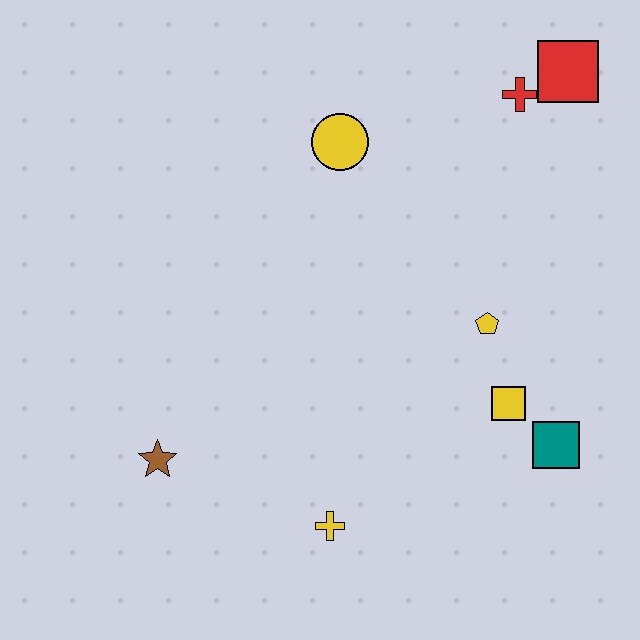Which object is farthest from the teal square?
The brown star is farthest from the teal square.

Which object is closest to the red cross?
The red square is closest to the red cross.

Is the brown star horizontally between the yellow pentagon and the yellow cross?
No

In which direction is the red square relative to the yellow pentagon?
The red square is above the yellow pentagon.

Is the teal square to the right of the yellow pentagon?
Yes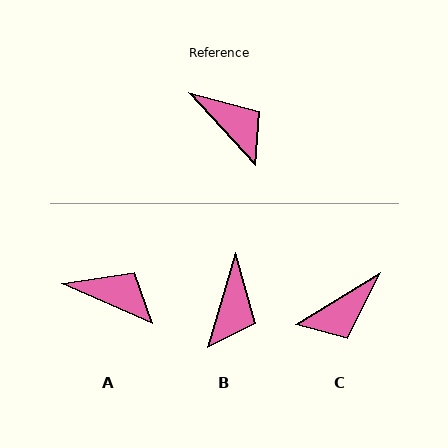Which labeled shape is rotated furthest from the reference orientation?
C, about 101 degrees away.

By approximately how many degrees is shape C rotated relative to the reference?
Approximately 101 degrees clockwise.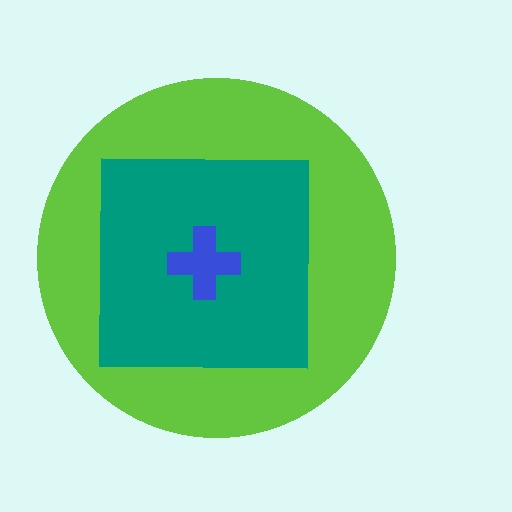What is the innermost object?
The blue cross.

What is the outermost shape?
The lime circle.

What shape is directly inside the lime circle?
The teal square.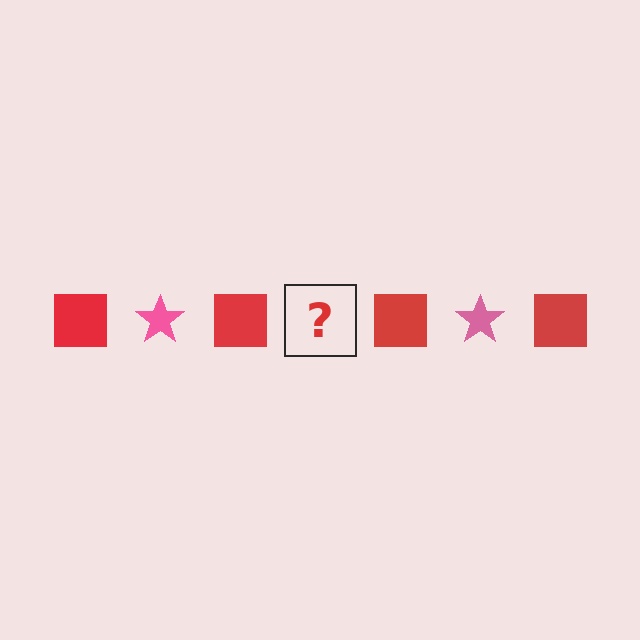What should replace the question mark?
The question mark should be replaced with a pink star.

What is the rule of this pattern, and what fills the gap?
The rule is that the pattern alternates between red square and pink star. The gap should be filled with a pink star.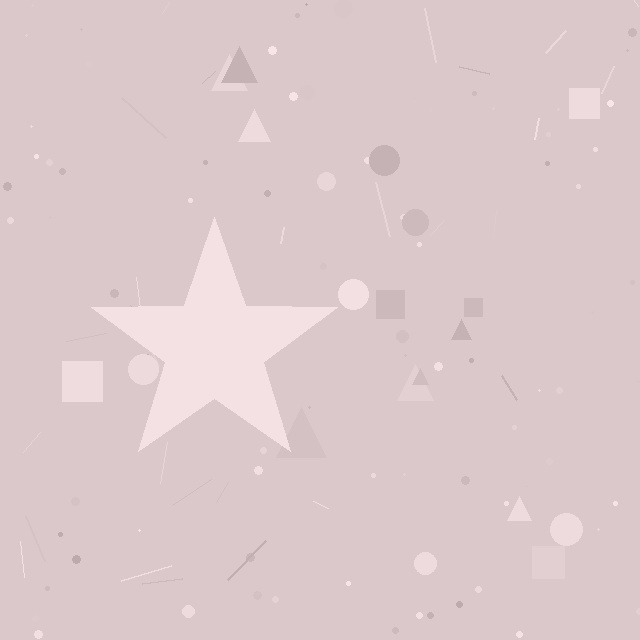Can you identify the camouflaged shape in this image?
The camouflaged shape is a star.